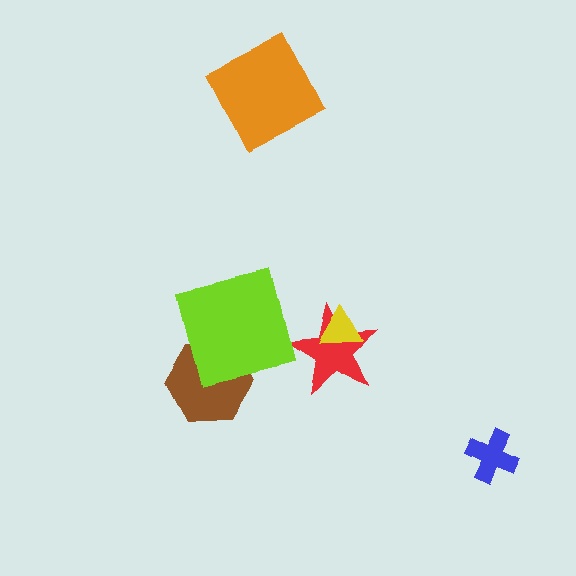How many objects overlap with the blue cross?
0 objects overlap with the blue cross.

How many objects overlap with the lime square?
1 object overlaps with the lime square.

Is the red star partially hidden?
Yes, it is partially covered by another shape.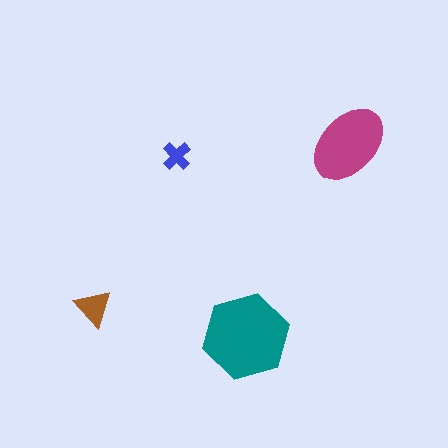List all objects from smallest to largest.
The blue cross, the brown triangle, the magenta ellipse, the teal hexagon.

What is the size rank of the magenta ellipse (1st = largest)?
2nd.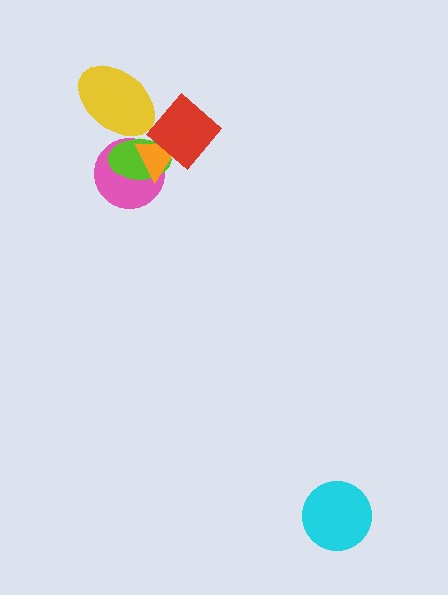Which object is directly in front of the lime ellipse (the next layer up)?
The orange triangle is directly in front of the lime ellipse.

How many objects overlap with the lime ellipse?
4 objects overlap with the lime ellipse.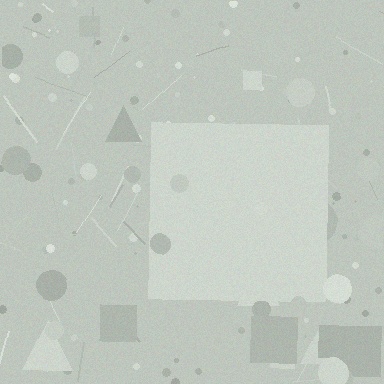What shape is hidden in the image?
A square is hidden in the image.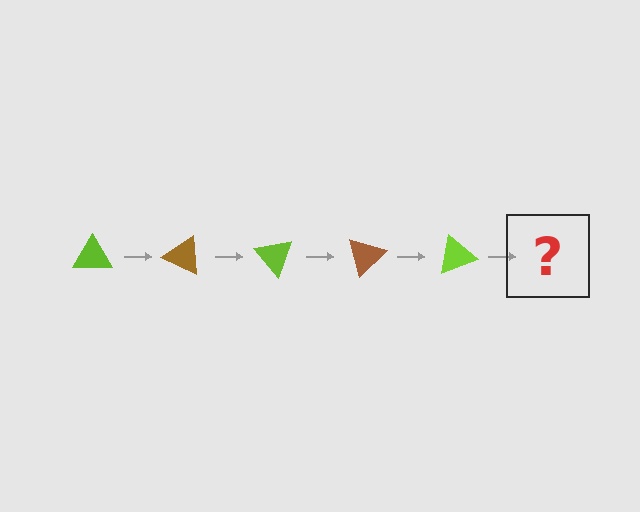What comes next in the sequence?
The next element should be a brown triangle, rotated 125 degrees from the start.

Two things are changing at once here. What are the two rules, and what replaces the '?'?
The two rules are that it rotates 25 degrees each step and the color cycles through lime and brown. The '?' should be a brown triangle, rotated 125 degrees from the start.